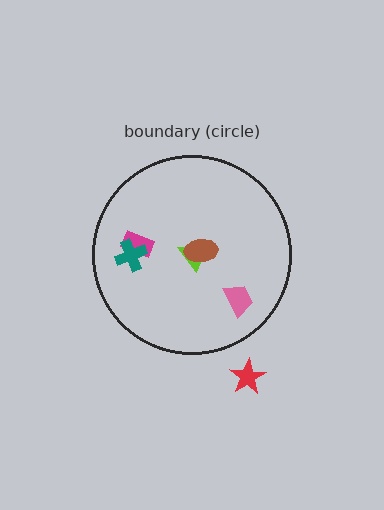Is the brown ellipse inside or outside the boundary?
Inside.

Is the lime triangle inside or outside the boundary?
Inside.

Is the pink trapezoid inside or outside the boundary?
Inside.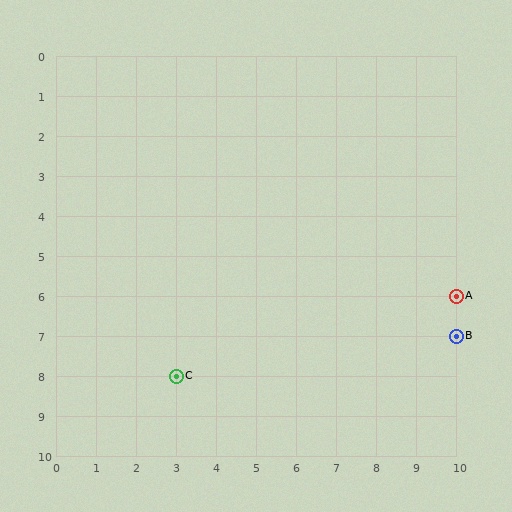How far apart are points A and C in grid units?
Points A and C are 7 columns and 2 rows apart (about 7.3 grid units diagonally).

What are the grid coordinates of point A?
Point A is at grid coordinates (10, 6).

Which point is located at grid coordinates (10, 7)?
Point B is at (10, 7).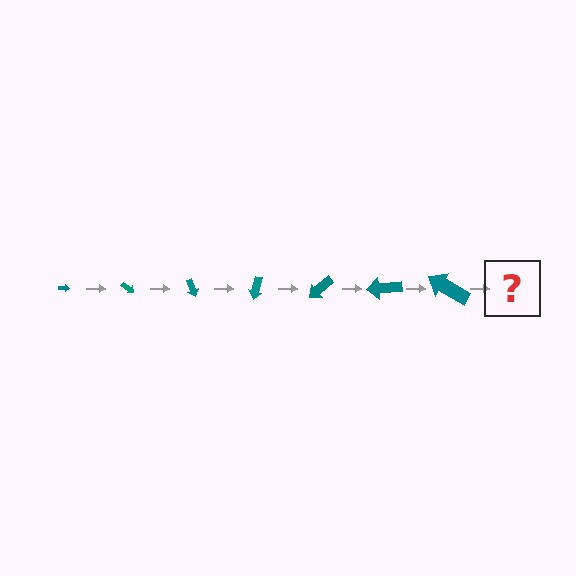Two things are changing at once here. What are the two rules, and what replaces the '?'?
The two rules are that the arrow grows larger each step and it rotates 35 degrees each step. The '?' should be an arrow, larger than the previous one and rotated 245 degrees from the start.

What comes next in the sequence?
The next element should be an arrow, larger than the previous one and rotated 245 degrees from the start.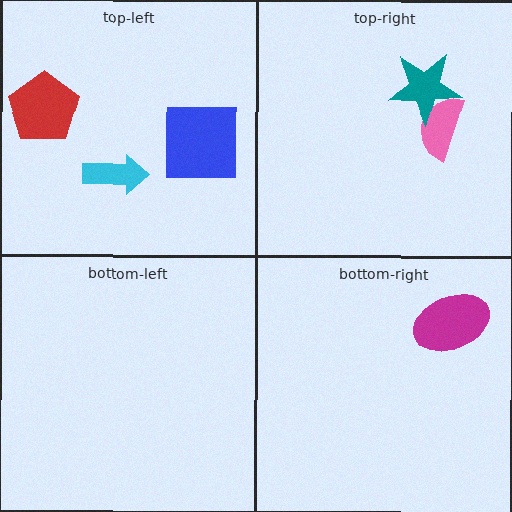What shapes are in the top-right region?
The pink semicircle, the teal star.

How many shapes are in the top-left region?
3.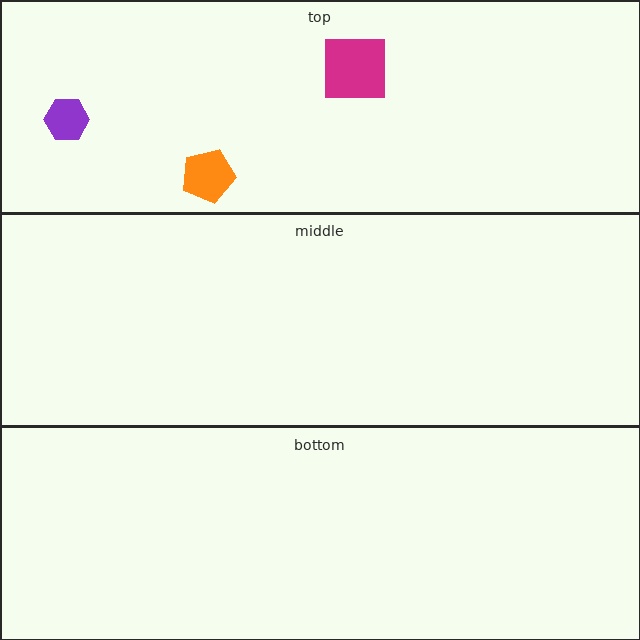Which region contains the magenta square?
The top region.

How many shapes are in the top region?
3.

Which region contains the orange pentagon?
The top region.